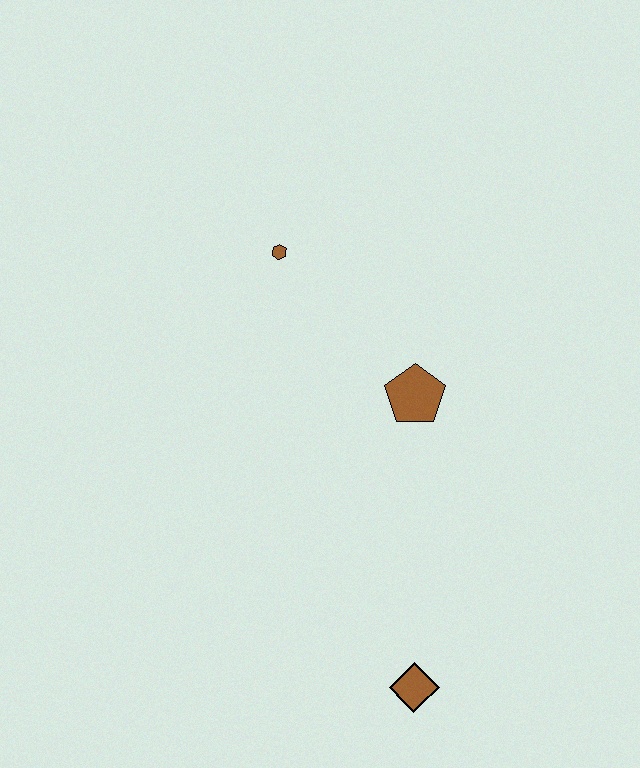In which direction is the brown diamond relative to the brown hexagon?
The brown diamond is below the brown hexagon.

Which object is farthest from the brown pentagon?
The brown diamond is farthest from the brown pentagon.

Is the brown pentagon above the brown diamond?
Yes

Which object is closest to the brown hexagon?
The brown pentagon is closest to the brown hexagon.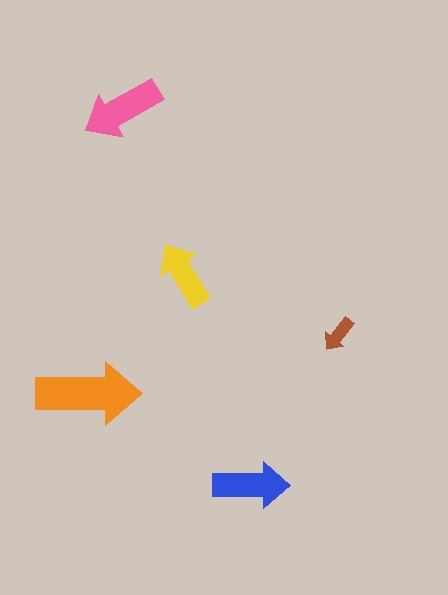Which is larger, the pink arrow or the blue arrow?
The pink one.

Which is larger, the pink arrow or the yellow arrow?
The pink one.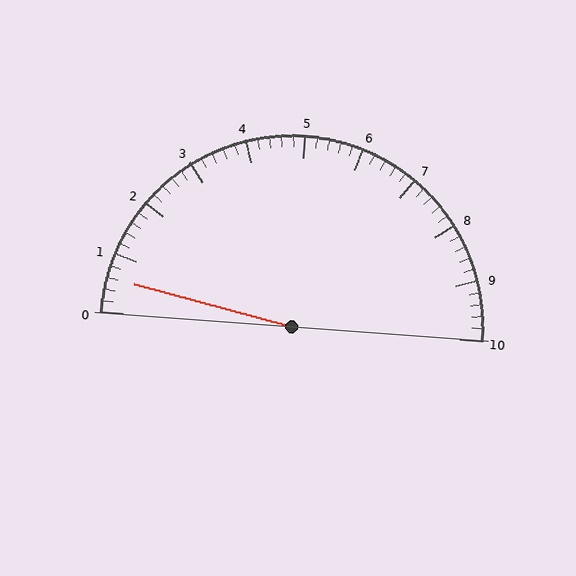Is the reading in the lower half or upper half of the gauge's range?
The reading is in the lower half of the range (0 to 10).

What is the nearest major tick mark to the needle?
The nearest major tick mark is 1.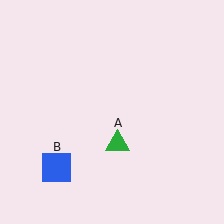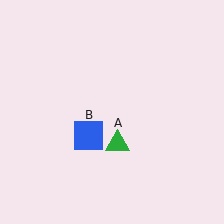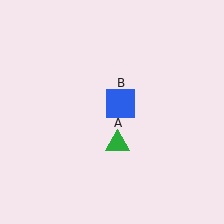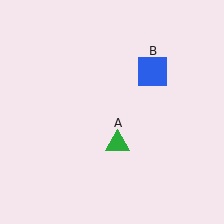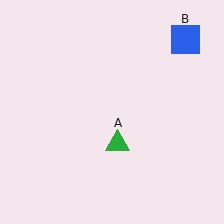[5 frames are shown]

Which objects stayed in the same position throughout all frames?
Green triangle (object A) remained stationary.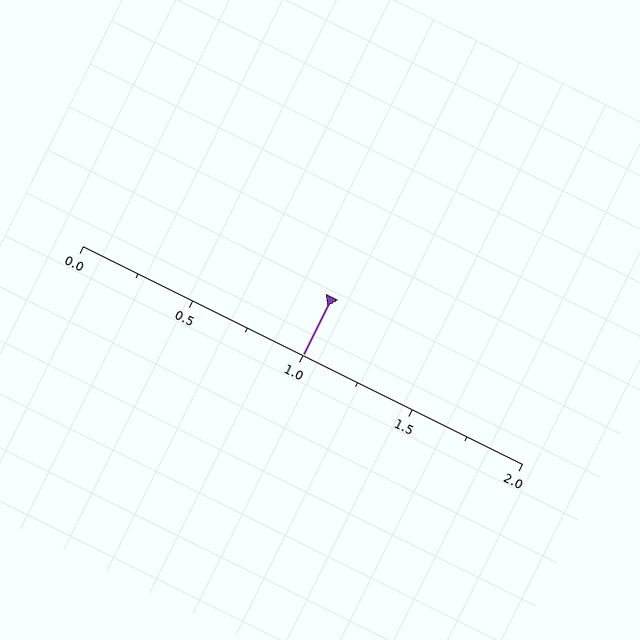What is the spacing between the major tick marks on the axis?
The major ticks are spaced 0.5 apart.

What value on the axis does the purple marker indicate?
The marker indicates approximately 1.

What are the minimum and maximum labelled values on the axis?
The axis runs from 0.0 to 2.0.